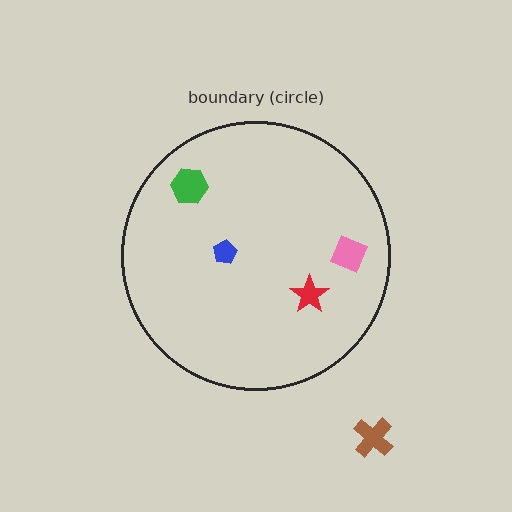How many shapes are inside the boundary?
4 inside, 1 outside.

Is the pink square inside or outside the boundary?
Inside.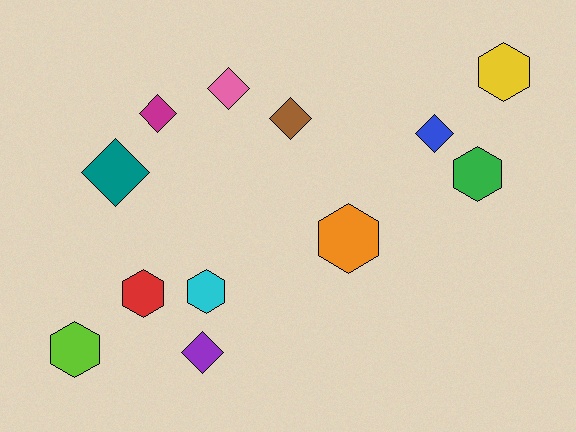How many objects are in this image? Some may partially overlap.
There are 12 objects.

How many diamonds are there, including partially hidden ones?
There are 6 diamonds.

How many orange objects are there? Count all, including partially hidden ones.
There is 1 orange object.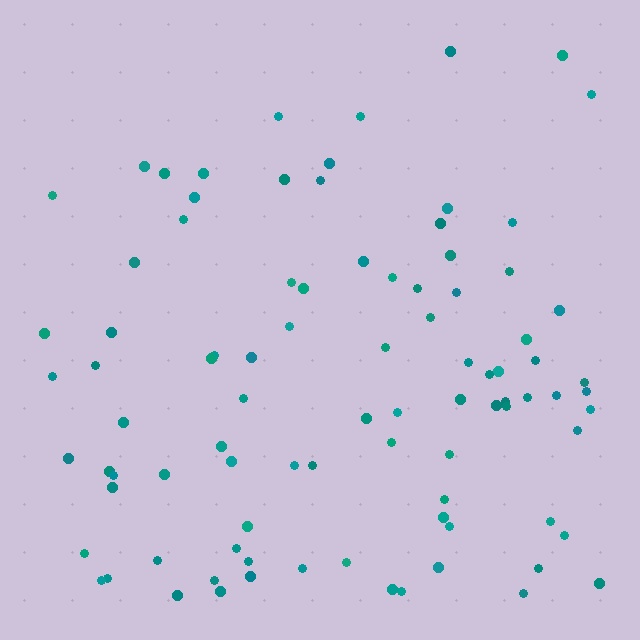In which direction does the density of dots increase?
From top to bottom, with the bottom side densest.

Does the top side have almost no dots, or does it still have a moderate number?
Still a moderate number, just noticeably fewer than the bottom.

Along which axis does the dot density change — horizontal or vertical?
Vertical.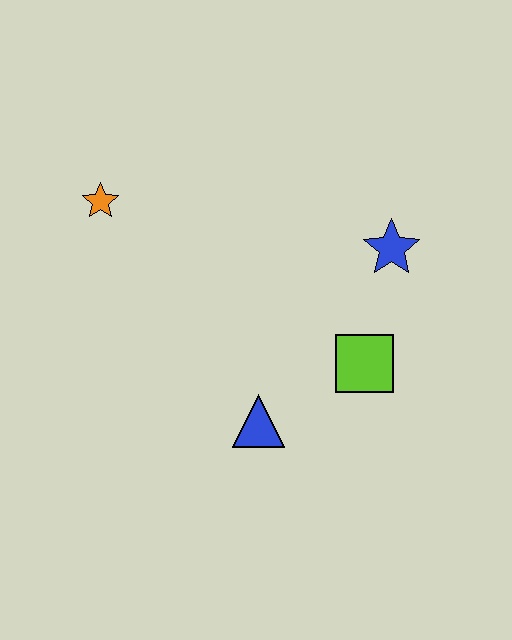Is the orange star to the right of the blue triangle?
No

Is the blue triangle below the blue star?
Yes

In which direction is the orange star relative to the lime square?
The orange star is to the left of the lime square.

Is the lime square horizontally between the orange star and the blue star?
Yes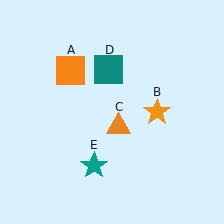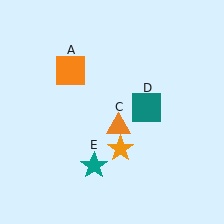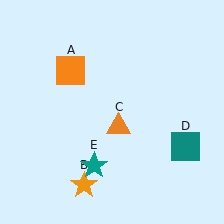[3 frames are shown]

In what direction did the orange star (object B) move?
The orange star (object B) moved down and to the left.